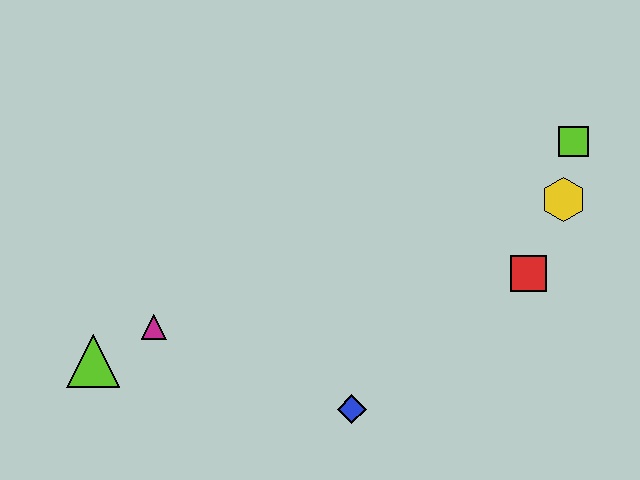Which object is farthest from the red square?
The lime triangle is farthest from the red square.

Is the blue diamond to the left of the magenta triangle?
No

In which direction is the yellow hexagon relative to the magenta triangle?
The yellow hexagon is to the right of the magenta triangle.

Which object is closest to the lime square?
The yellow hexagon is closest to the lime square.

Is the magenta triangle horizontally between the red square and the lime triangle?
Yes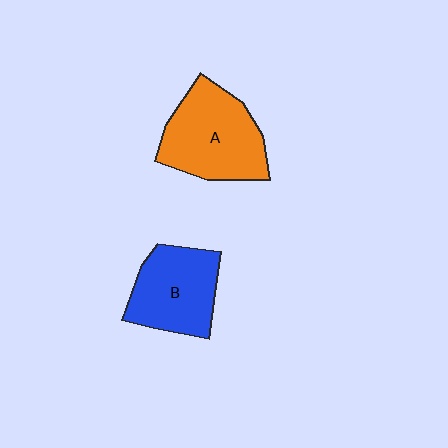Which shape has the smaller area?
Shape B (blue).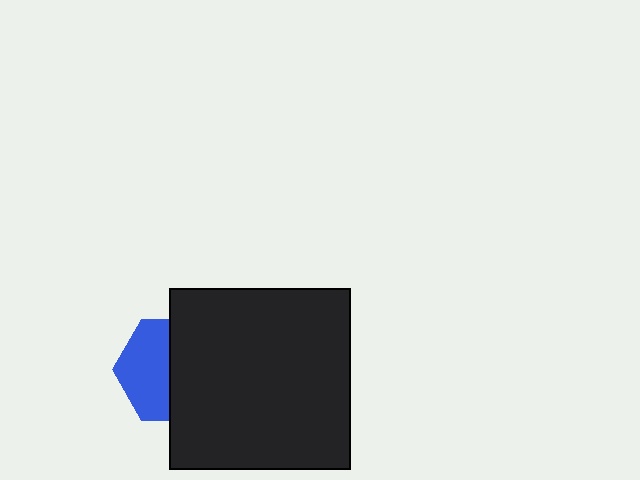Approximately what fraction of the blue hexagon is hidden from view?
Roughly 51% of the blue hexagon is hidden behind the black square.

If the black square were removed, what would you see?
You would see the complete blue hexagon.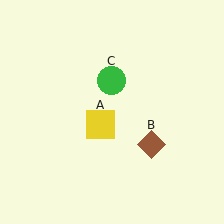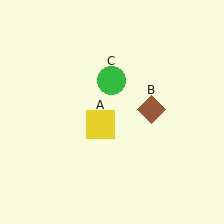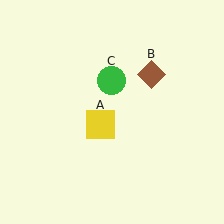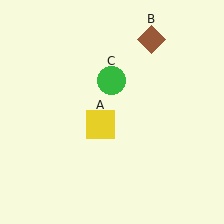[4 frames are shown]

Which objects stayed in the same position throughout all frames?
Yellow square (object A) and green circle (object C) remained stationary.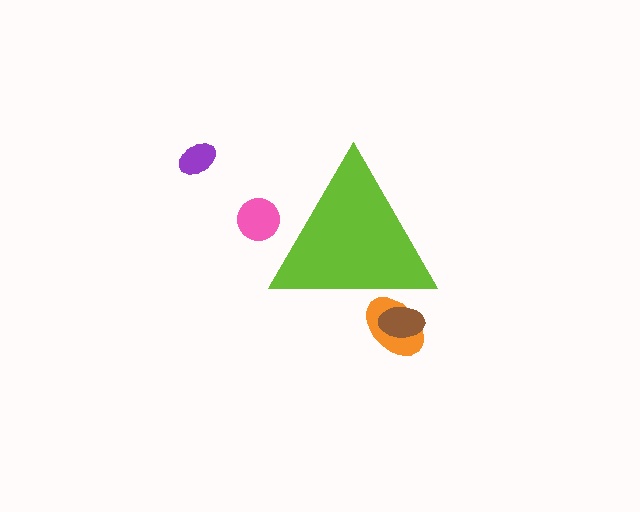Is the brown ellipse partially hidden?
Yes, the brown ellipse is partially hidden behind the lime triangle.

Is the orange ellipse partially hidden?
Yes, the orange ellipse is partially hidden behind the lime triangle.